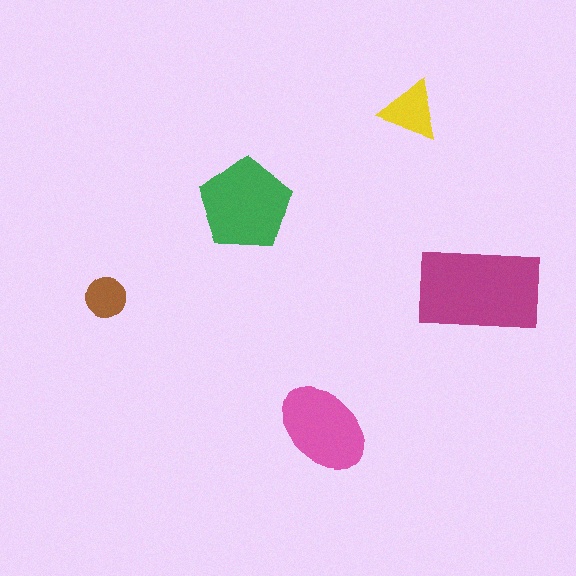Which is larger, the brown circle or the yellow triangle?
The yellow triangle.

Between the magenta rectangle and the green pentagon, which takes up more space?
The magenta rectangle.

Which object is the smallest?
The brown circle.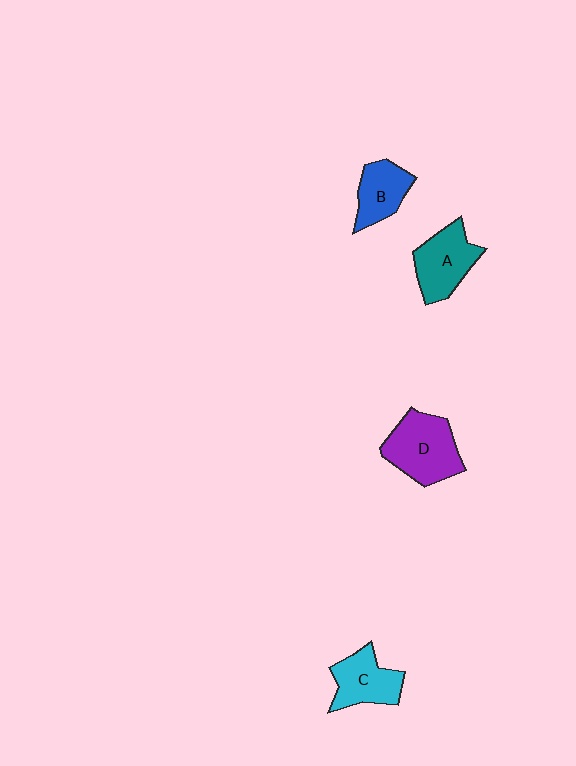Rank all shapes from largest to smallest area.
From largest to smallest: D (purple), A (teal), C (cyan), B (blue).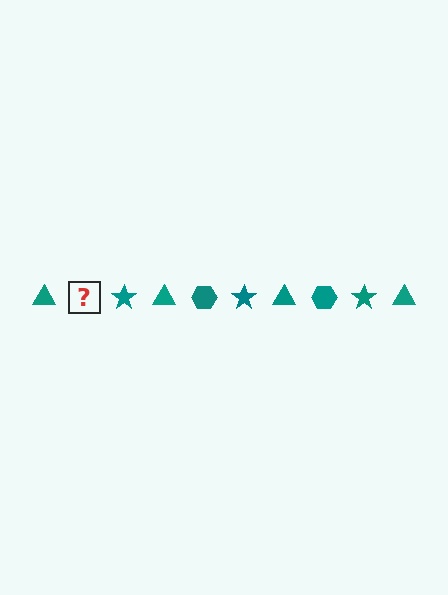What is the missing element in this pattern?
The missing element is a teal hexagon.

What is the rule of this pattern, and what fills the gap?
The rule is that the pattern cycles through triangle, hexagon, star shapes in teal. The gap should be filled with a teal hexagon.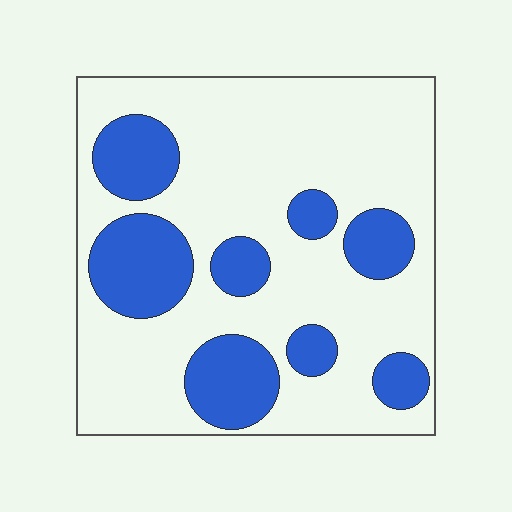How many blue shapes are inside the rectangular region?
8.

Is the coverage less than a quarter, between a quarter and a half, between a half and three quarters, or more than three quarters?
Between a quarter and a half.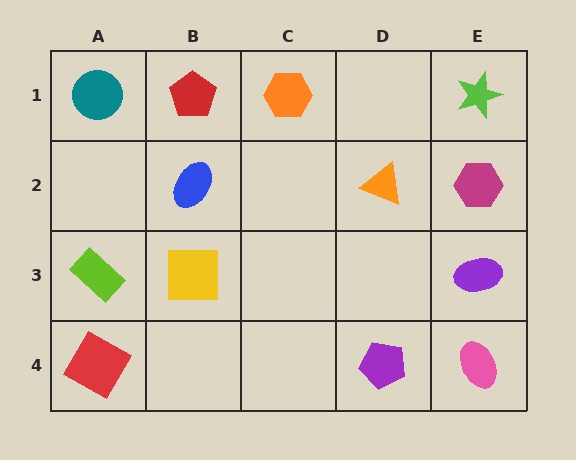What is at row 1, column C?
An orange hexagon.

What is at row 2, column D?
An orange triangle.